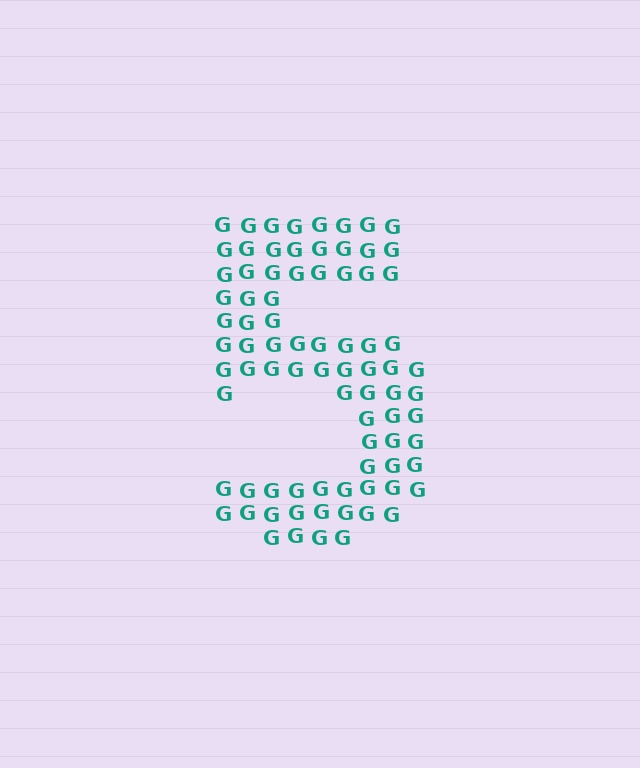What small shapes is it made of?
It is made of small letter G's.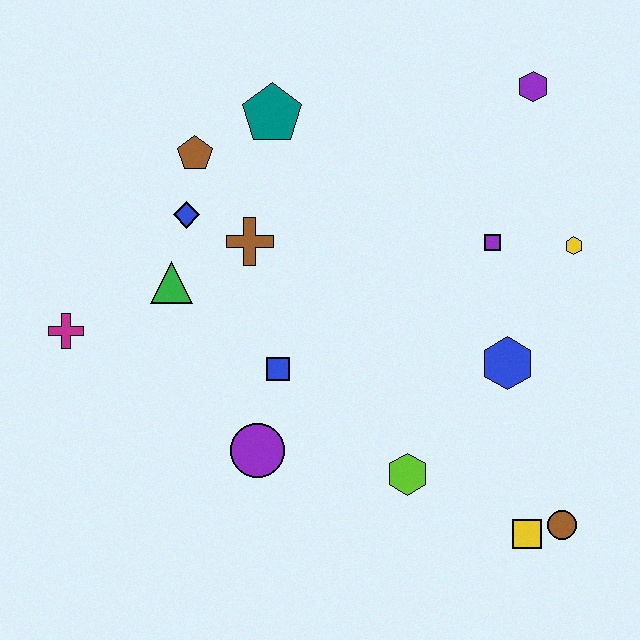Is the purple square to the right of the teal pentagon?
Yes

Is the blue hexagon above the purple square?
No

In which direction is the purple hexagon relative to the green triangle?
The purple hexagon is to the right of the green triangle.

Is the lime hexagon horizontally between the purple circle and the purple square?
Yes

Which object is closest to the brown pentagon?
The blue diamond is closest to the brown pentagon.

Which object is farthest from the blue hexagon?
The magenta cross is farthest from the blue hexagon.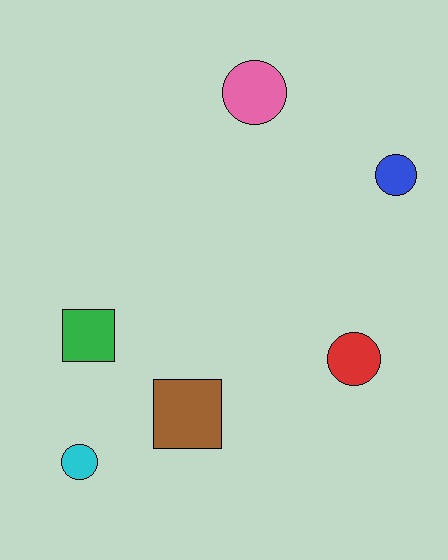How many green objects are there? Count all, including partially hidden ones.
There is 1 green object.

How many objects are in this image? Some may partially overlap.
There are 6 objects.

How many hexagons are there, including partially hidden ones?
There are no hexagons.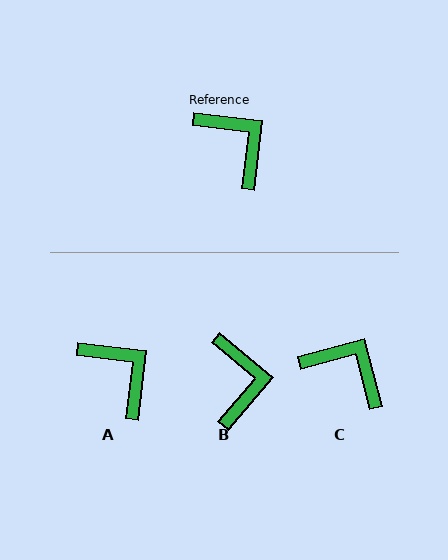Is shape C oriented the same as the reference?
No, it is off by about 22 degrees.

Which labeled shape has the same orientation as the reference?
A.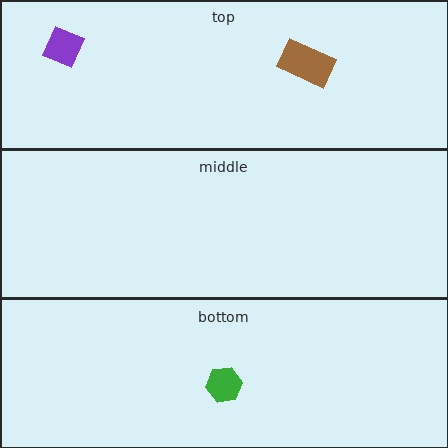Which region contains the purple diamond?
The top region.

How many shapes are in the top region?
2.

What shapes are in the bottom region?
The green hexagon.